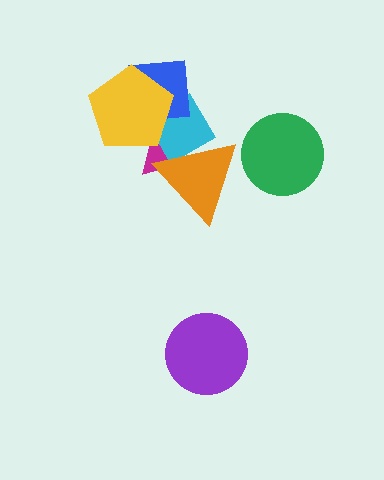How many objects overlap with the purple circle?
0 objects overlap with the purple circle.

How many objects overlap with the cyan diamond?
4 objects overlap with the cyan diamond.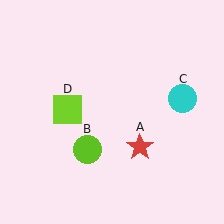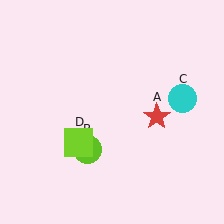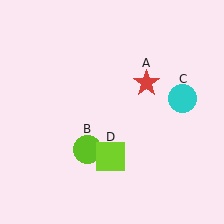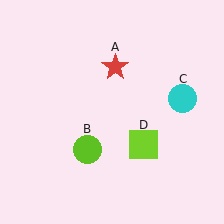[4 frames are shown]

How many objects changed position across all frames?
2 objects changed position: red star (object A), lime square (object D).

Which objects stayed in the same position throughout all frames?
Lime circle (object B) and cyan circle (object C) remained stationary.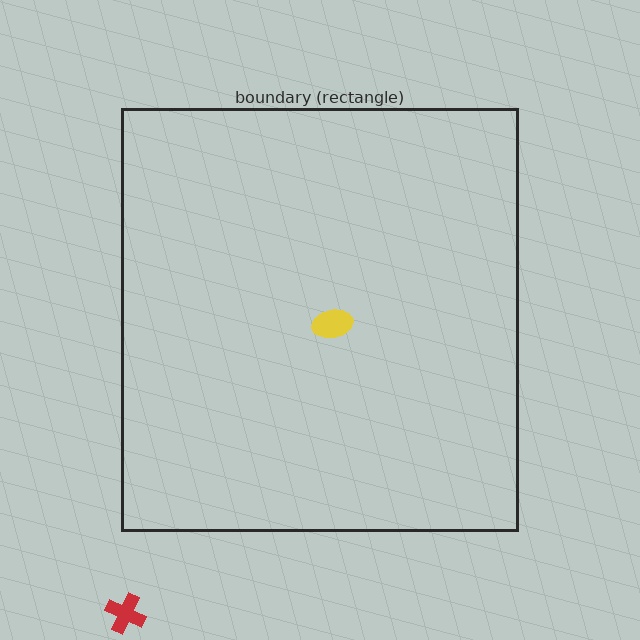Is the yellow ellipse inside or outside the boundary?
Inside.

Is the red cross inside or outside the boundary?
Outside.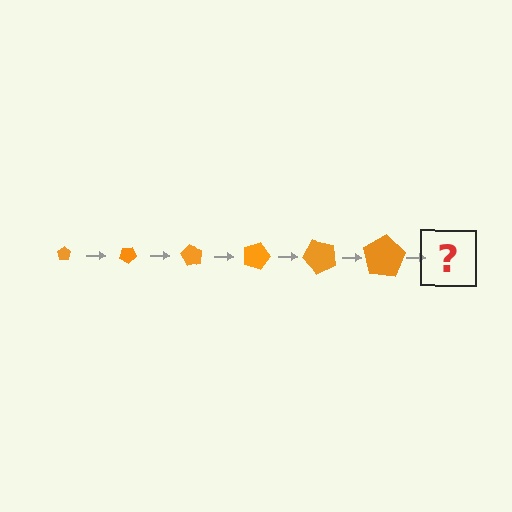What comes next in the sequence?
The next element should be a pentagon, larger than the previous one and rotated 180 degrees from the start.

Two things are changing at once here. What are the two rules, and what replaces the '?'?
The two rules are that the pentagon grows larger each step and it rotates 30 degrees each step. The '?' should be a pentagon, larger than the previous one and rotated 180 degrees from the start.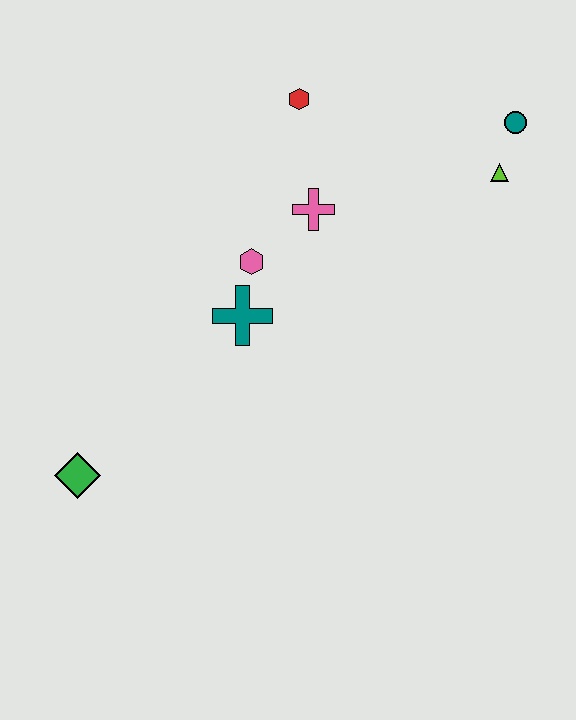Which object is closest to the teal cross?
The pink hexagon is closest to the teal cross.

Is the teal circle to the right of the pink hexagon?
Yes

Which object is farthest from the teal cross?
The teal circle is farthest from the teal cross.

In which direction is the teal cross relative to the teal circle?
The teal cross is to the left of the teal circle.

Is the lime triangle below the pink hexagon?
No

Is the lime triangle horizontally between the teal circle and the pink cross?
Yes